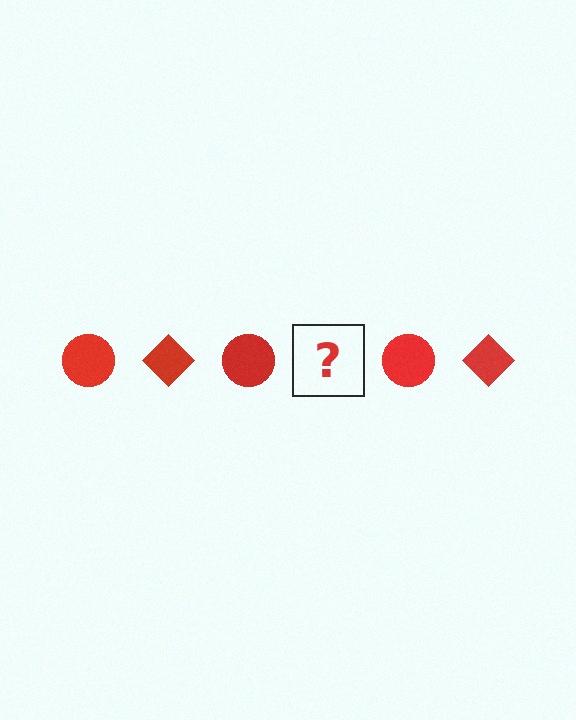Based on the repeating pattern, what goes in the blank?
The blank should be a red diamond.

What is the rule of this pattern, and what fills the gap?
The rule is that the pattern cycles through circle, diamond shapes in red. The gap should be filled with a red diamond.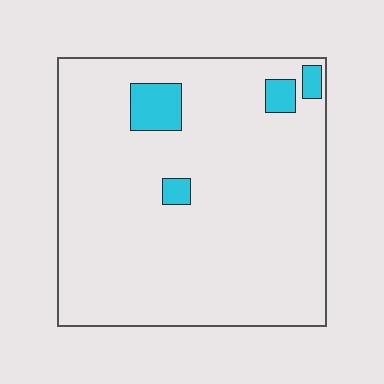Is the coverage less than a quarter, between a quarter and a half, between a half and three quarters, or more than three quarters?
Less than a quarter.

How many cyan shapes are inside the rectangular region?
4.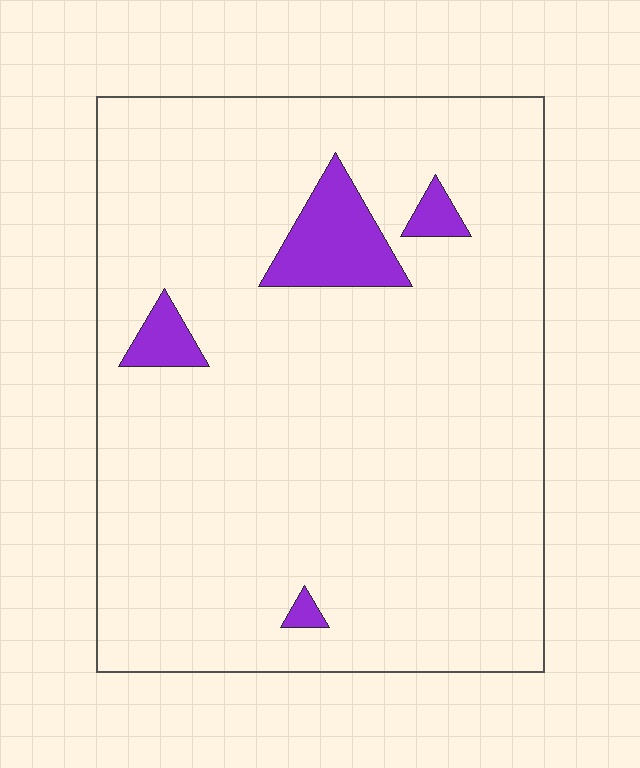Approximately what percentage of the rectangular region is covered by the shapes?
Approximately 5%.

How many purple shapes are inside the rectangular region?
4.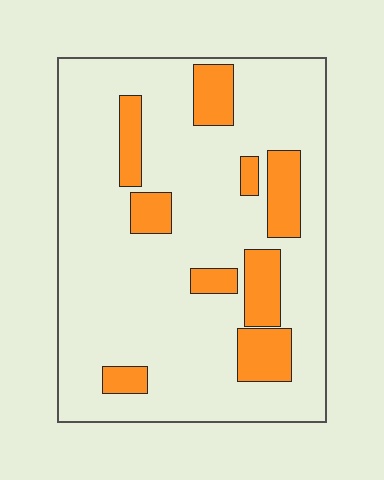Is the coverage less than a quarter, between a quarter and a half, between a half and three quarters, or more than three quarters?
Less than a quarter.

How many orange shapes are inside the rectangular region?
9.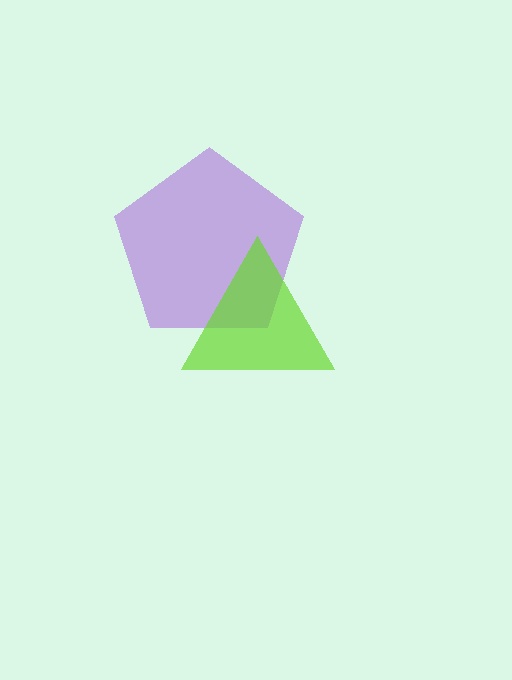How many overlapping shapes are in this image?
There are 2 overlapping shapes in the image.